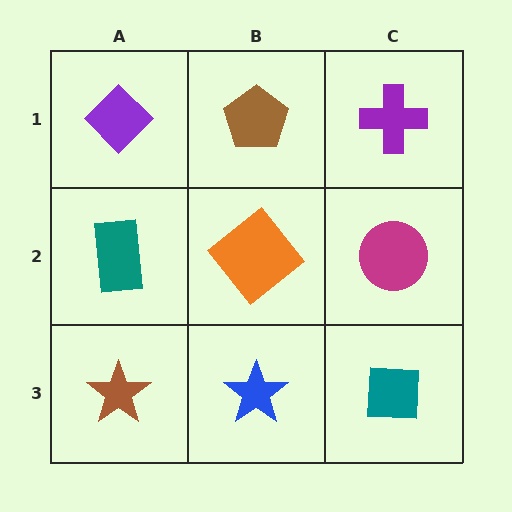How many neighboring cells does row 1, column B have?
3.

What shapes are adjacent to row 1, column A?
A teal rectangle (row 2, column A), a brown pentagon (row 1, column B).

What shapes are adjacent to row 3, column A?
A teal rectangle (row 2, column A), a blue star (row 3, column B).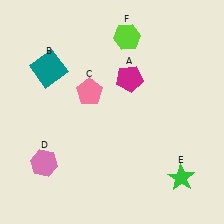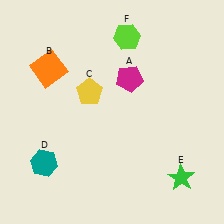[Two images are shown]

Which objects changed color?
B changed from teal to orange. C changed from pink to yellow. D changed from pink to teal.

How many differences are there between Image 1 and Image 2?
There are 3 differences between the two images.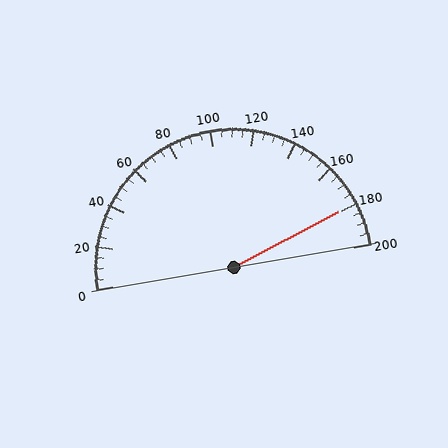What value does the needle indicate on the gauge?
The needle indicates approximately 180.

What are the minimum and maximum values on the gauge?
The gauge ranges from 0 to 200.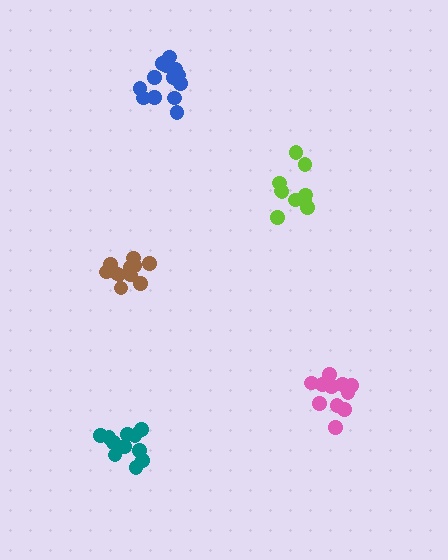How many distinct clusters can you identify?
There are 5 distinct clusters.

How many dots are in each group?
Group 1: 11 dots, Group 2: 10 dots, Group 3: 11 dots, Group 4: 13 dots, Group 5: 11 dots (56 total).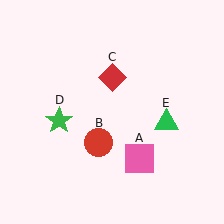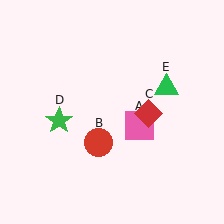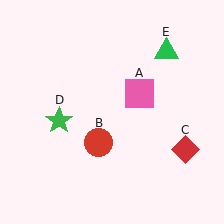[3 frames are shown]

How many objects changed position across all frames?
3 objects changed position: pink square (object A), red diamond (object C), green triangle (object E).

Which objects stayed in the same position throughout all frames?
Red circle (object B) and green star (object D) remained stationary.